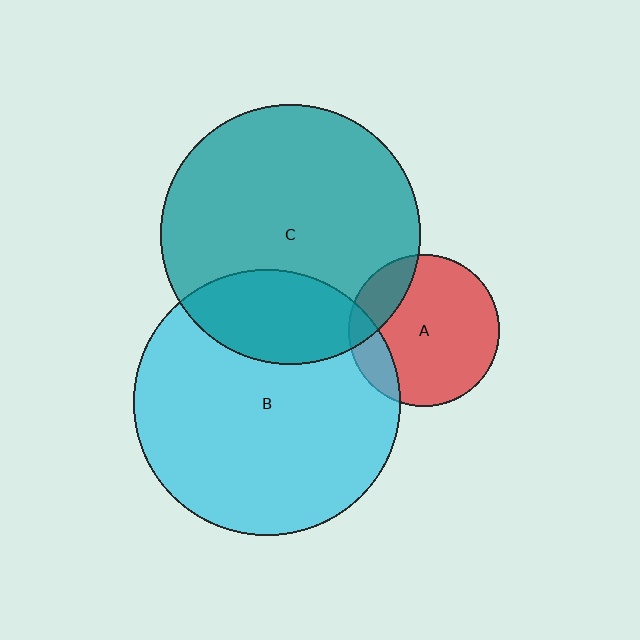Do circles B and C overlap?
Yes.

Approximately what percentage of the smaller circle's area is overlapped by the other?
Approximately 25%.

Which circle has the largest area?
Circle B (cyan).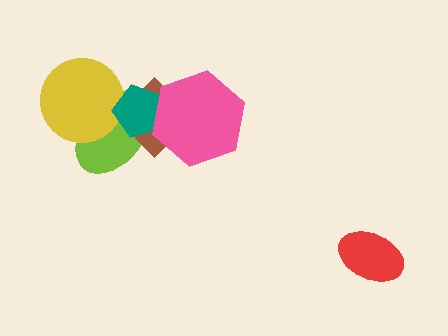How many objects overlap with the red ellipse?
0 objects overlap with the red ellipse.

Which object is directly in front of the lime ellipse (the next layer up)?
The brown diamond is directly in front of the lime ellipse.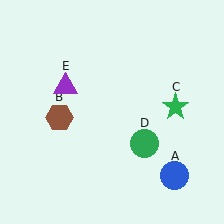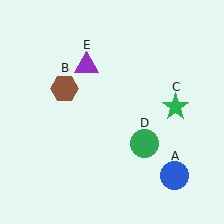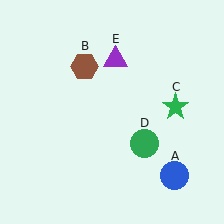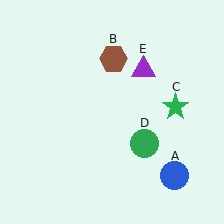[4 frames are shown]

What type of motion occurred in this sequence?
The brown hexagon (object B), purple triangle (object E) rotated clockwise around the center of the scene.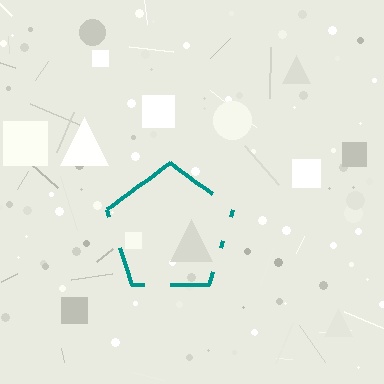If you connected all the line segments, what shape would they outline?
They would outline a pentagon.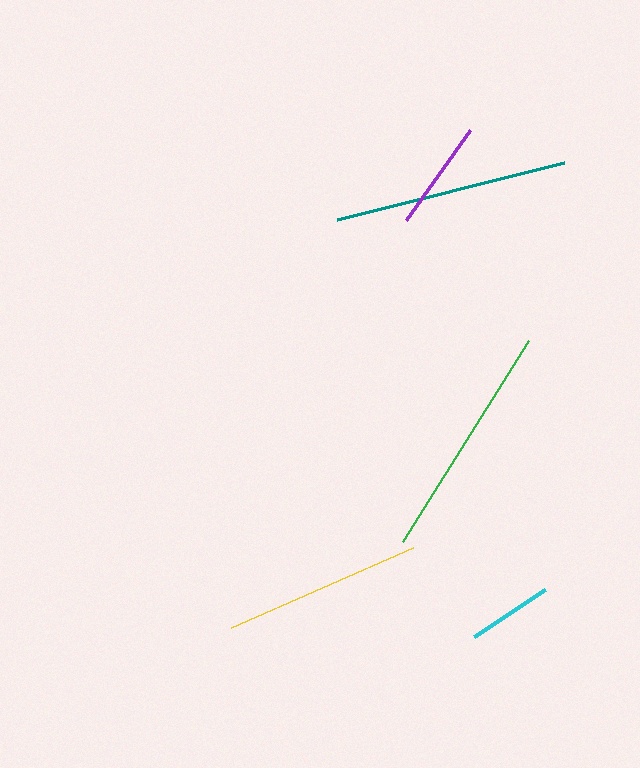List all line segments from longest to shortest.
From longest to shortest: green, teal, yellow, purple, cyan.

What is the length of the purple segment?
The purple segment is approximately 111 pixels long.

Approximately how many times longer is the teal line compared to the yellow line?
The teal line is approximately 1.2 times the length of the yellow line.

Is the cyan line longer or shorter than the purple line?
The purple line is longer than the cyan line.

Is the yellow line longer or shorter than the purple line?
The yellow line is longer than the purple line.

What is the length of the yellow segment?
The yellow segment is approximately 199 pixels long.